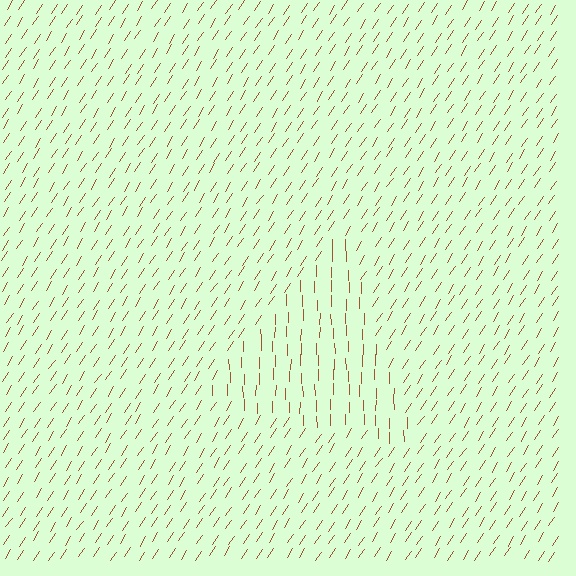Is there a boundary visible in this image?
Yes, there is a texture boundary formed by a change in line orientation.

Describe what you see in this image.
The image is filled with small brown line segments. A triangle region in the image has lines oriented differently from the surrounding lines, creating a visible texture boundary.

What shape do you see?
I see a triangle.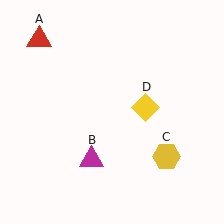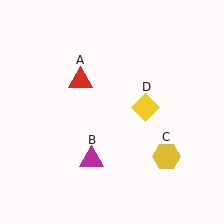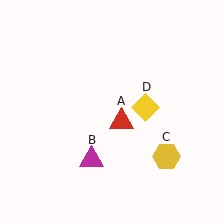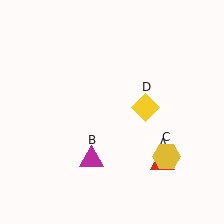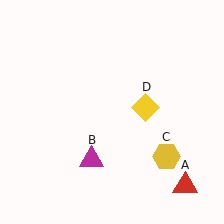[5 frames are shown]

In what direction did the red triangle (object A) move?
The red triangle (object A) moved down and to the right.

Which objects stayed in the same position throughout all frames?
Magenta triangle (object B) and yellow hexagon (object C) and yellow diamond (object D) remained stationary.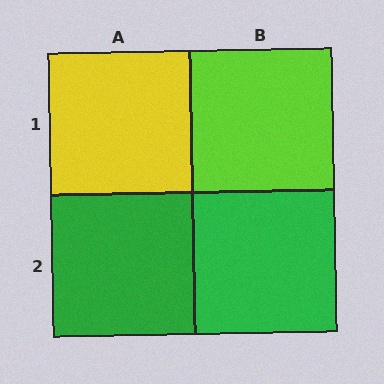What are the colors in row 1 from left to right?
Yellow, lime.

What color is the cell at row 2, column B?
Green.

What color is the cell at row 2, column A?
Green.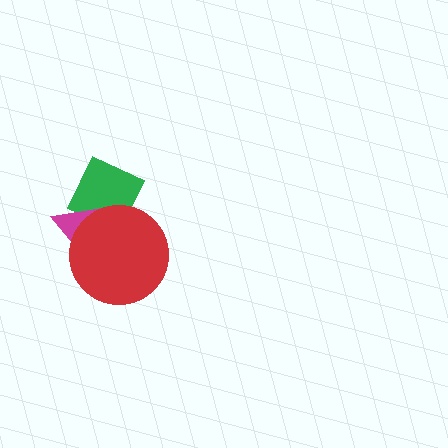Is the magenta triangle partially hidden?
Yes, it is partially covered by another shape.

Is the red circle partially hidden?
No, no other shape covers it.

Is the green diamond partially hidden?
Yes, it is partially covered by another shape.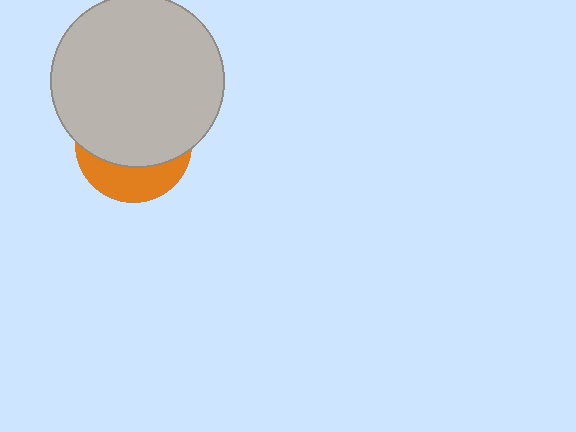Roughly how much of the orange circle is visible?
A small part of it is visible (roughly 32%).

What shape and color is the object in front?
The object in front is a light gray circle.